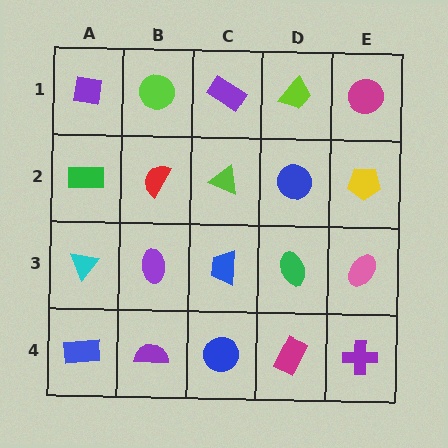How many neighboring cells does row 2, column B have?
4.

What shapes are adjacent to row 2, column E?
A magenta circle (row 1, column E), a pink ellipse (row 3, column E), a blue circle (row 2, column D).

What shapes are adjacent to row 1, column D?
A blue circle (row 2, column D), a purple rectangle (row 1, column C), a magenta circle (row 1, column E).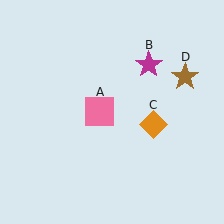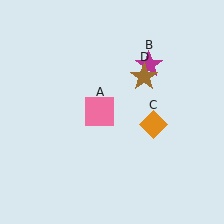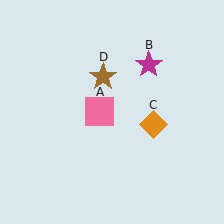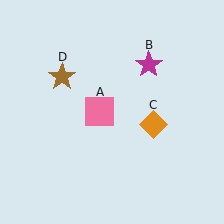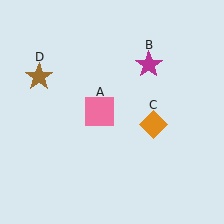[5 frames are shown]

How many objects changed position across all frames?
1 object changed position: brown star (object D).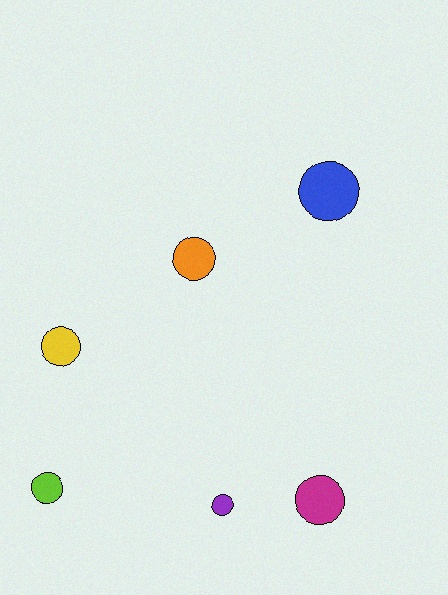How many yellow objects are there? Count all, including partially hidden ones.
There is 1 yellow object.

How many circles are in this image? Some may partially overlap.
There are 6 circles.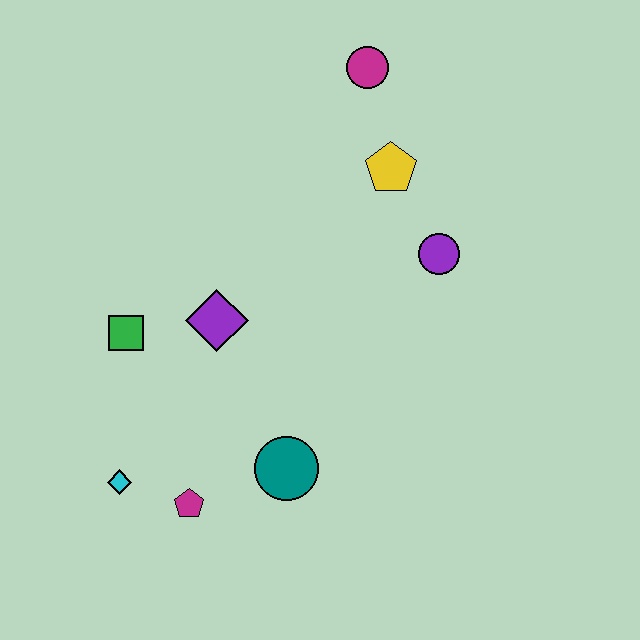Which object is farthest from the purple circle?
The cyan diamond is farthest from the purple circle.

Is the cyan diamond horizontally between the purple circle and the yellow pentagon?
No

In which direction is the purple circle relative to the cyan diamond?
The purple circle is to the right of the cyan diamond.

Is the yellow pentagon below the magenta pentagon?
No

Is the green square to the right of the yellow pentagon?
No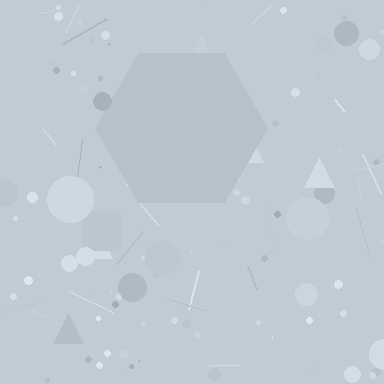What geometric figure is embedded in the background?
A hexagon is embedded in the background.